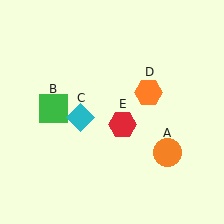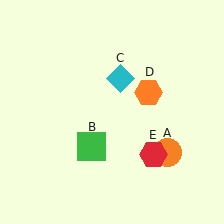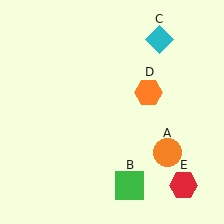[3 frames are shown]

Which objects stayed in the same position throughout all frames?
Orange circle (object A) and orange hexagon (object D) remained stationary.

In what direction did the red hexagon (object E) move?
The red hexagon (object E) moved down and to the right.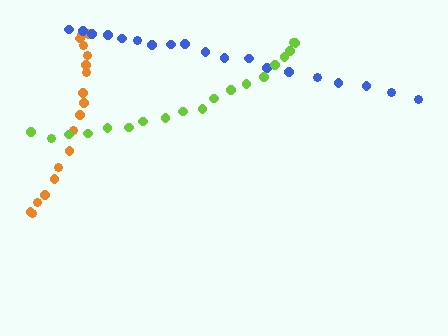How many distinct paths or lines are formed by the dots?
There are 3 distinct paths.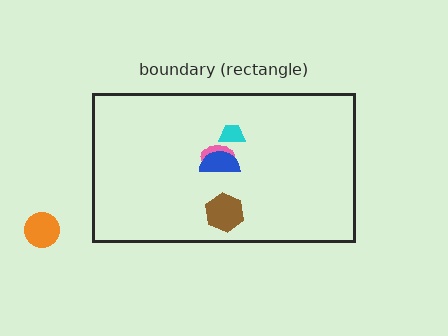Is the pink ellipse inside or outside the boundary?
Inside.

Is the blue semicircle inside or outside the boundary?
Inside.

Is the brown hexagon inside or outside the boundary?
Inside.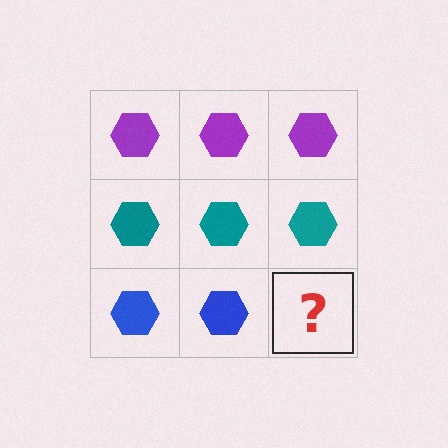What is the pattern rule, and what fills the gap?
The rule is that each row has a consistent color. The gap should be filled with a blue hexagon.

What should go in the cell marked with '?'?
The missing cell should contain a blue hexagon.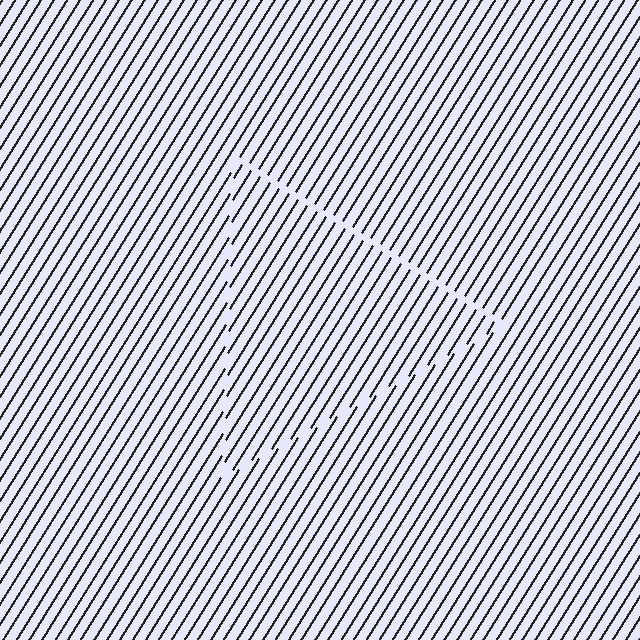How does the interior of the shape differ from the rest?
The interior of the shape contains the same grating, shifted by half a period — the contour is defined by the phase discontinuity where line-ends from the inner and outer gratings abut.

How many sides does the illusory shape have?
3 sides — the line-ends trace a triangle.